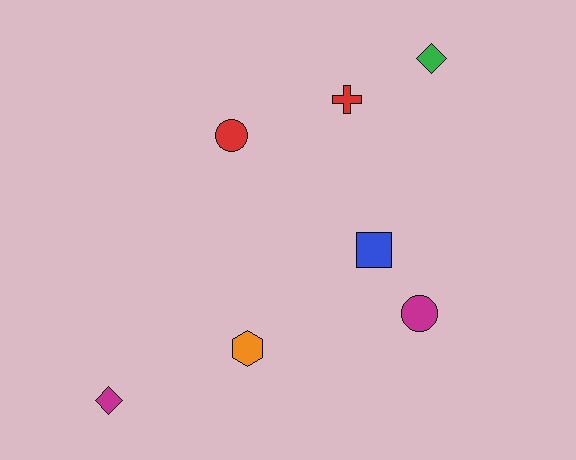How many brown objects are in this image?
There are no brown objects.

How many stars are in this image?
There are no stars.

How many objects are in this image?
There are 7 objects.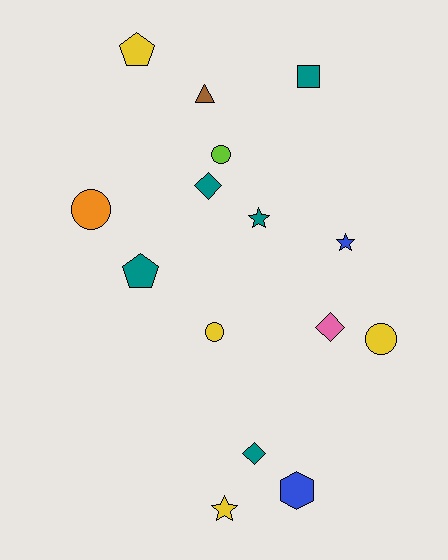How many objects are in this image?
There are 15 objects.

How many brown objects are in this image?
There is 1 brown object.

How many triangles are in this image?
There is 1 triangle.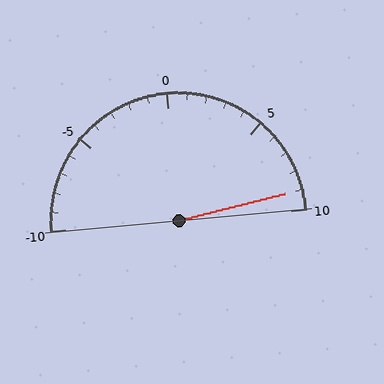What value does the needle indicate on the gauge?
The needle indicates approximately 9.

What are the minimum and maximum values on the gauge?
The gauge ranges from -10 to 10.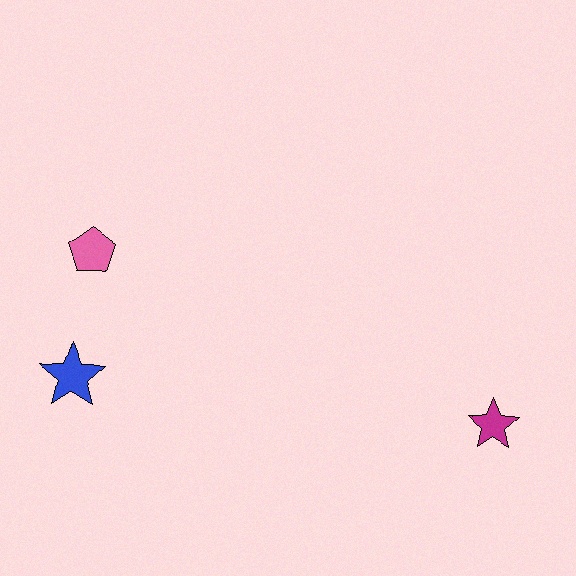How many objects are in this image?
There are 3 objects.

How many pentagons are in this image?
There is 1 pentagon.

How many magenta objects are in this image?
There is 1 magenta object.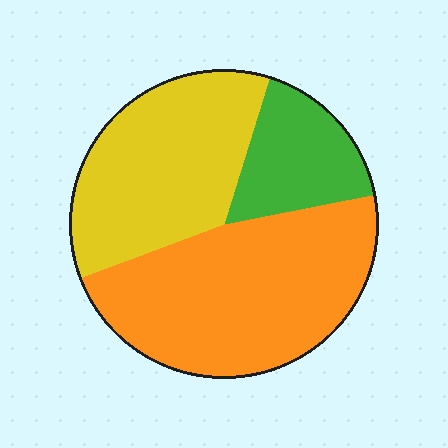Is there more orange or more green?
Orange.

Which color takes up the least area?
Green, at roughly 15%.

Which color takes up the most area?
Orange, at roughly 45%.